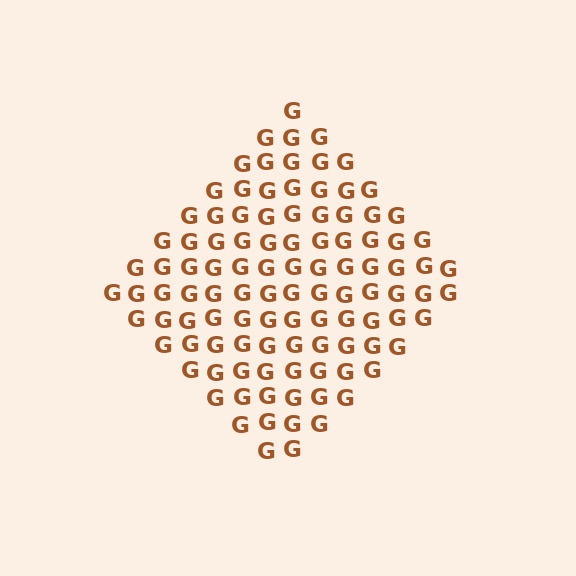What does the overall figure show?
The overall figure shows a diamond.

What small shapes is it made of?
It is made of small letter G's.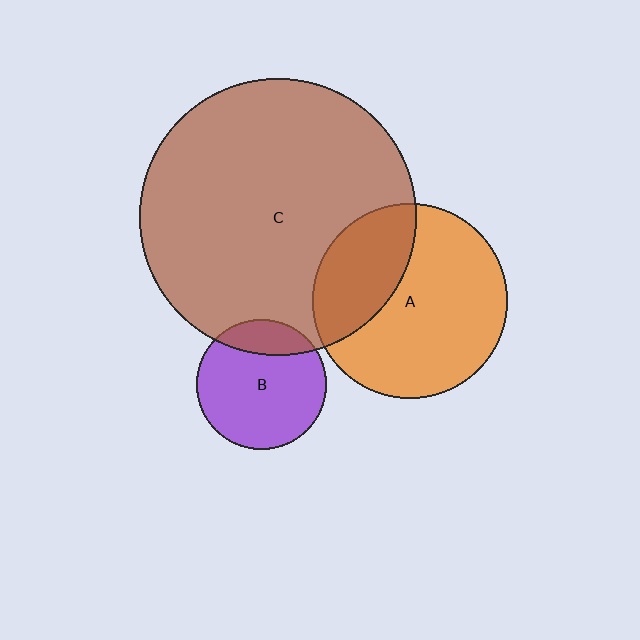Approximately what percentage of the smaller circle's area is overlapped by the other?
Approximately 30%.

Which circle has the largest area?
Circle C (brown).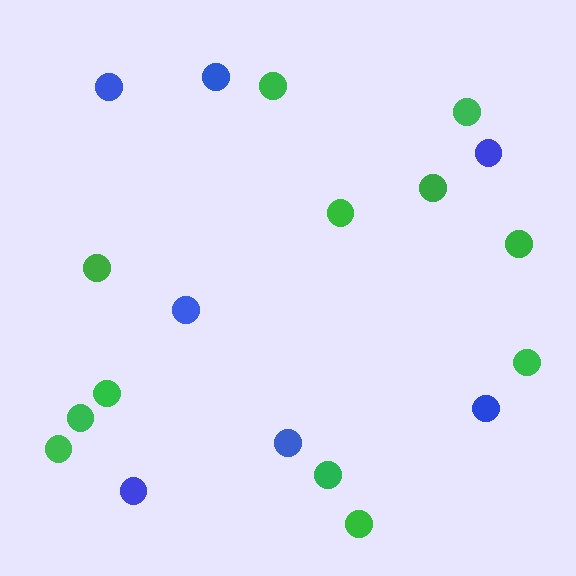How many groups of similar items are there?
There are 2 groups: one group of green circles (12) and one group of blue circles (7).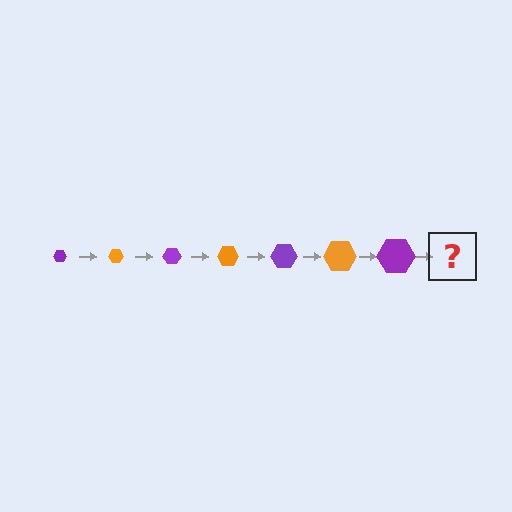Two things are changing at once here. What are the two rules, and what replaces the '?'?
The two rules are that the hexagon grows larger each step and the color cycles through purple and orange. The '?' should be an orange hexagon, larger than the previous one.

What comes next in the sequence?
The next element should be an orange hexagon, larger than the previous one.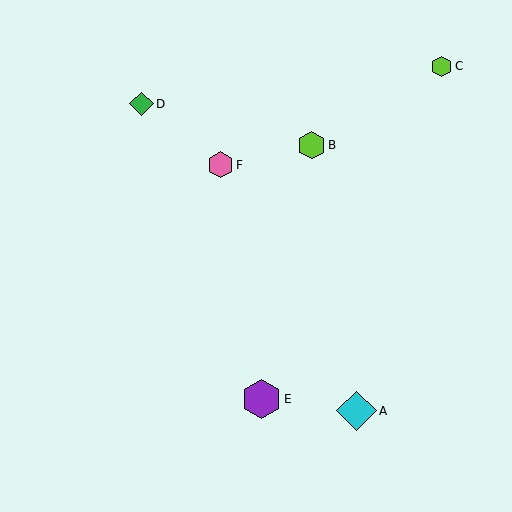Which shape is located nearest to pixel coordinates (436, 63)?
The lime hexagon (labeled C) at (442, 66) is nearest to that location.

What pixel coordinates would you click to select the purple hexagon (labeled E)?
Click at (261, 399) to select the purple hexagon E.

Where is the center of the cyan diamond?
The center of the cyan diamond is at (356, 411).